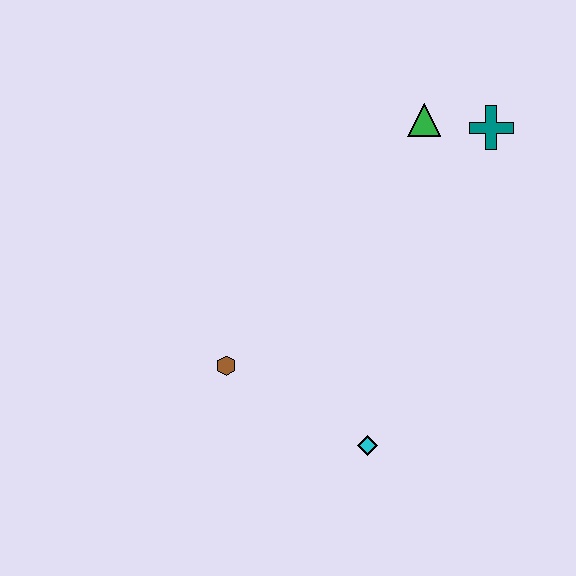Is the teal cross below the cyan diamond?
No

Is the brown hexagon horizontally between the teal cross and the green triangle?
No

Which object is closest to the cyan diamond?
The brown hexagon is closest to the cyan diamond.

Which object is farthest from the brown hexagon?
The teal cross is farthest from the brown hexagon.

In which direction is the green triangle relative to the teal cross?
The green triangle is to the left of the teal cross.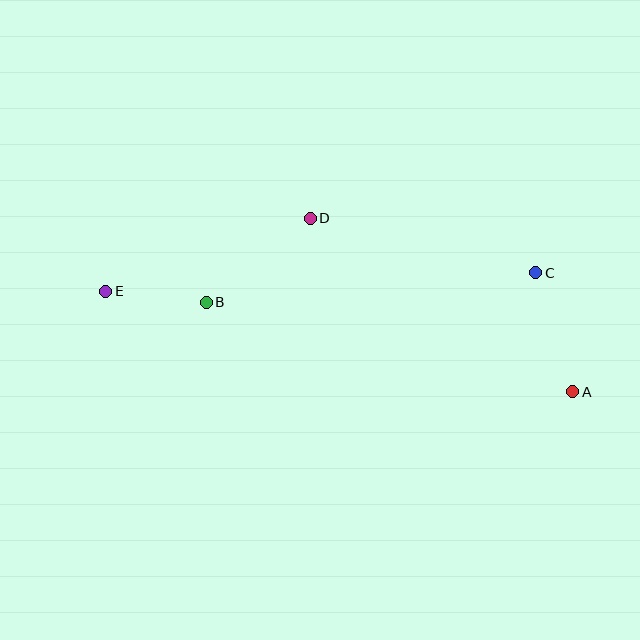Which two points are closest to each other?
Points B and E are closest to each other.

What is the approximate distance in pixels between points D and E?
The distance between D and E is approximately 217 pixels.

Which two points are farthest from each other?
Points A and E are farthest from each other.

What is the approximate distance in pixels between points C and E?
The distance between C and E is approximately 430 pixels.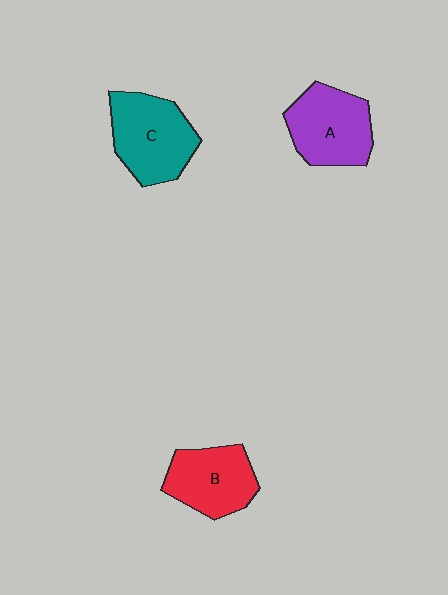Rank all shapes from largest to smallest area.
From largest to smallest: C (teal), A (purple), B (red).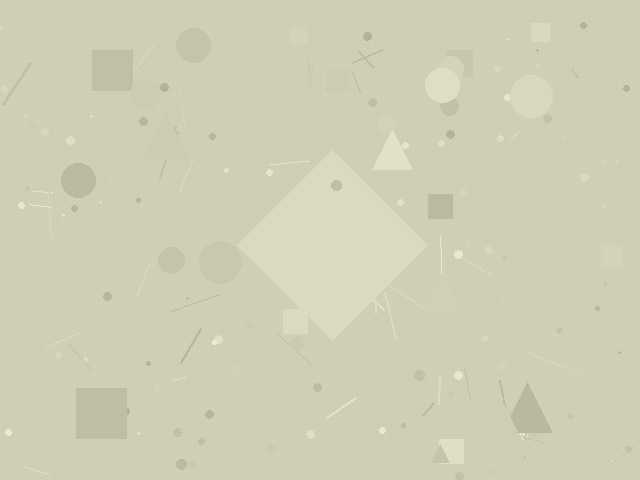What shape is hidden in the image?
A diamond is hidden in the image.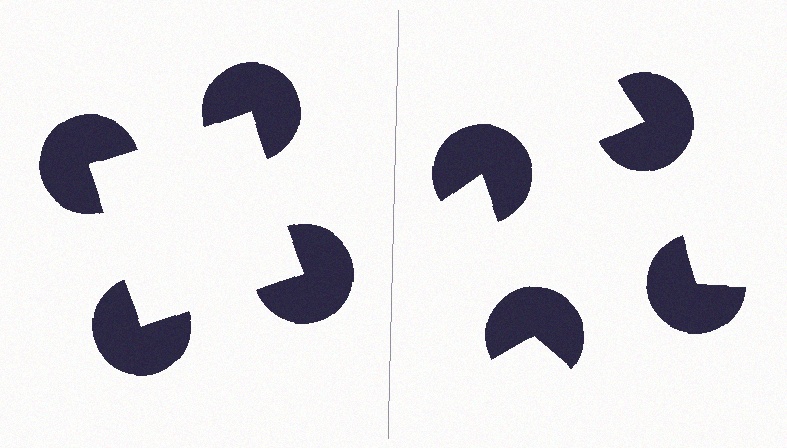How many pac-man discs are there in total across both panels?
8 — 4 on each side.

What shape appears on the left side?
An illusory square.